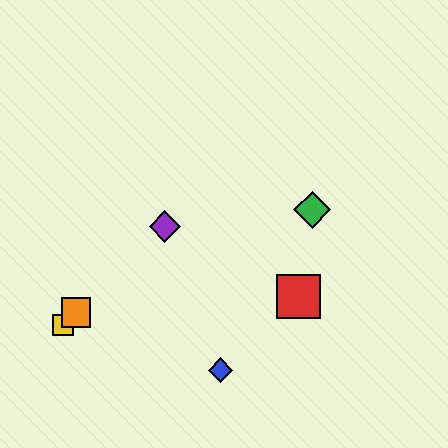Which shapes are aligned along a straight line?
The yellow square, the purple diamond, the orange square are aligned along a straight line.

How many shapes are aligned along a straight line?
3 shapes (the yellow square, the purple diamond, the orange square) are aligned along a straight line.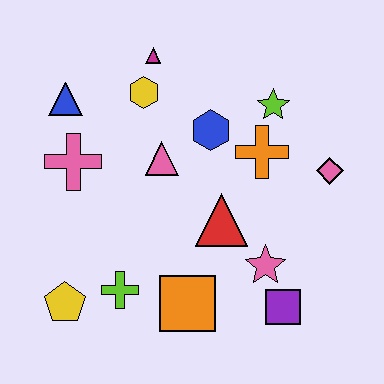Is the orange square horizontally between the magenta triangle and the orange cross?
Yes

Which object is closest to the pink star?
The purple square is closest to the pink star.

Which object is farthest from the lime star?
The yellow pentagon is farthest from the lime star.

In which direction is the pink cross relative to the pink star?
The pink cross is to the left of the pink star.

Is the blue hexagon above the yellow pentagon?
Yes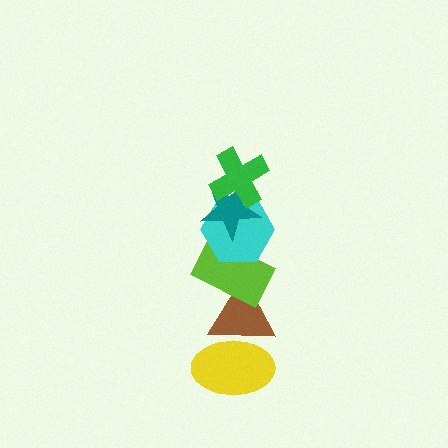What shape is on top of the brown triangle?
The lime rectangle is on top of the brown triangle.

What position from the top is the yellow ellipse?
The yellow ellipse is 6th from the top.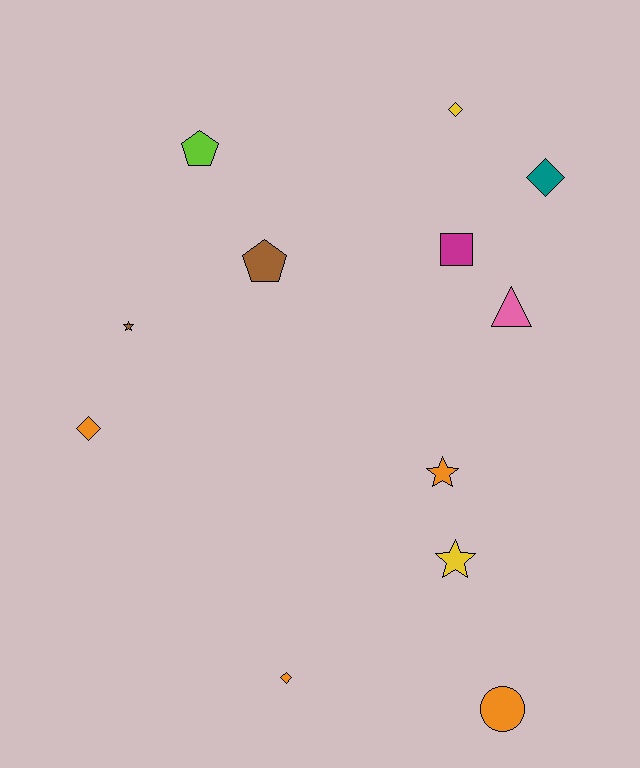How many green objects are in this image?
There are no green objects.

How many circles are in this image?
There is 1 circle.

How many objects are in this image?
There are 12 objects.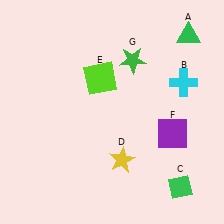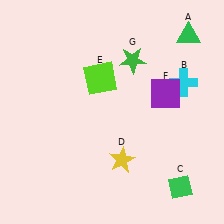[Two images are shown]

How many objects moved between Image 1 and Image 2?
1 object moved between the two images.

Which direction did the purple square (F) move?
The purple square (F) moved up.